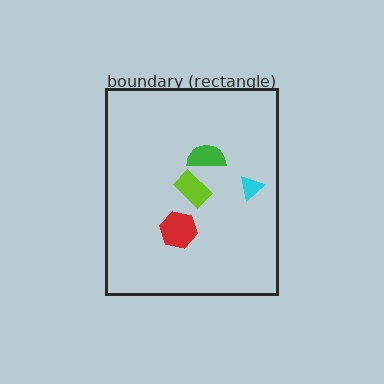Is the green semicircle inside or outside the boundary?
Inside.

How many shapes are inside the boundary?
4 inside, 0 outside.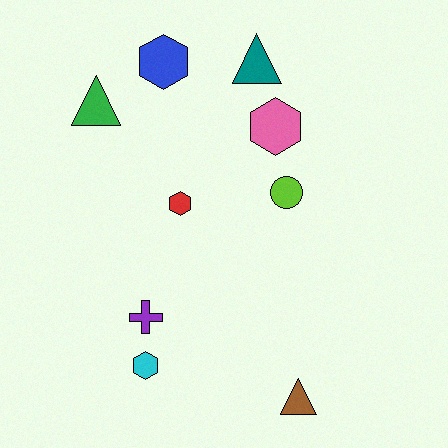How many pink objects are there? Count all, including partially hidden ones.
There is 1 pink object.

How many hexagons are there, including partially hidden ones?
There are 4 hexagons.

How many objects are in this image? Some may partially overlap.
There are 9 objects.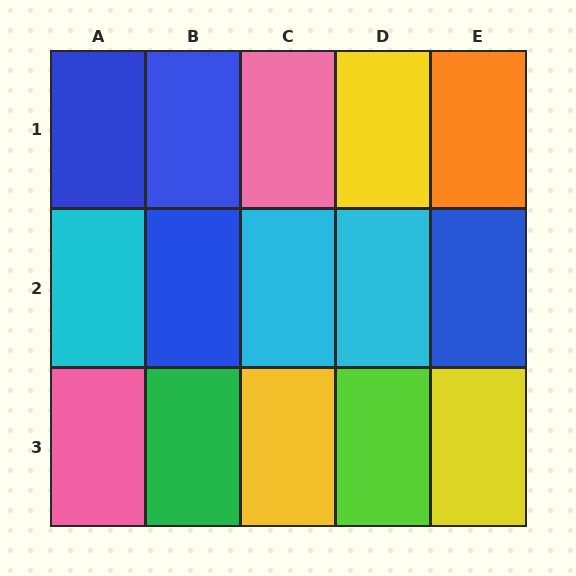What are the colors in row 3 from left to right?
Pink, green, yellow, lime, yellow.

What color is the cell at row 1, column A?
Blue.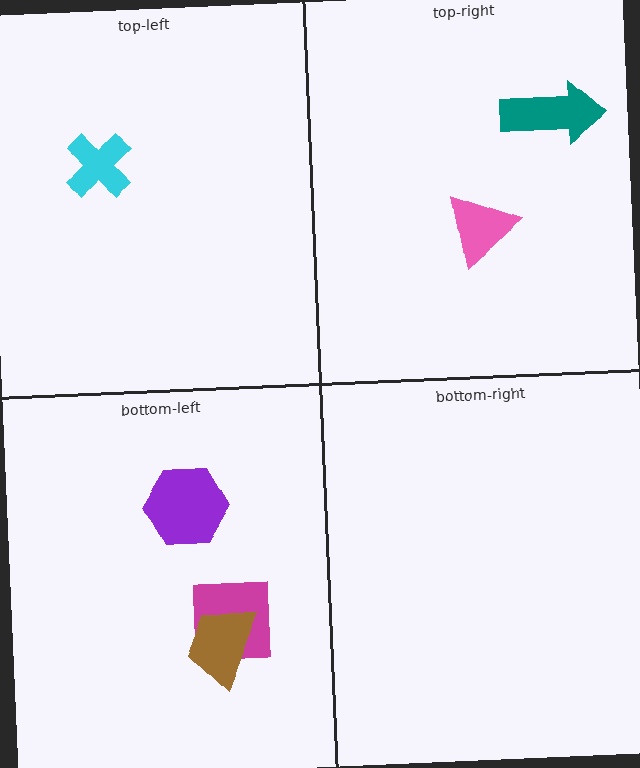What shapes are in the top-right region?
The teal arrow, the pink triangle.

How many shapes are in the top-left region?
1.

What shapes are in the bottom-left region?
The purple hexagon, the magenta square, the brown trapezoid.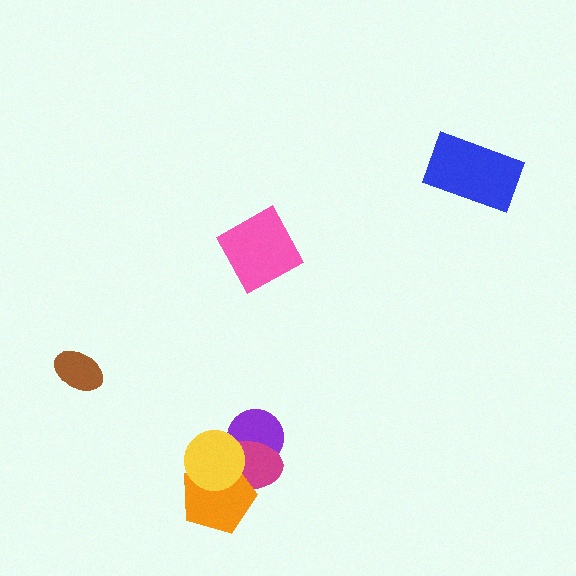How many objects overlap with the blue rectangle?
0 objects overlap with the blue rectangle.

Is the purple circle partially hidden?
Yes, it is partially covered by another shape.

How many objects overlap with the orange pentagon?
2 objects overlap with the orange pentagon.